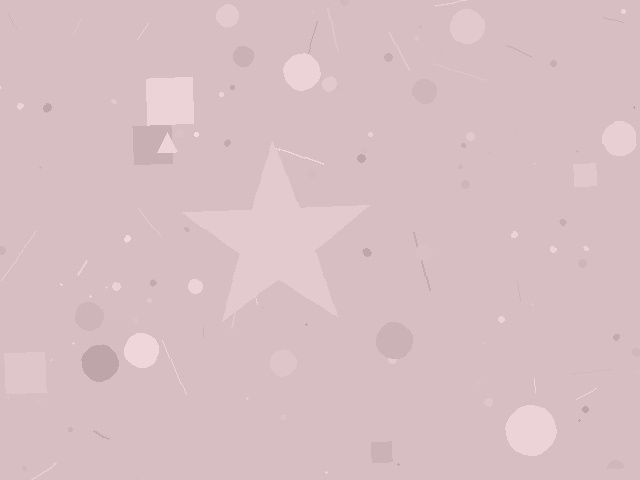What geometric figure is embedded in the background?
A star is embedded in the background.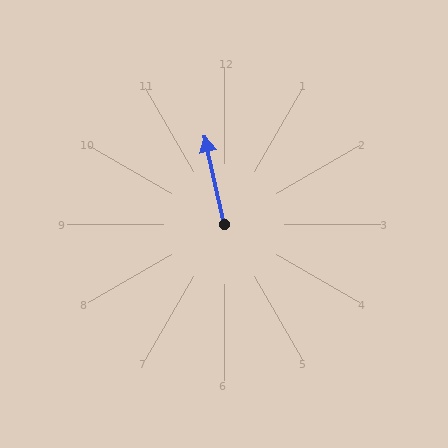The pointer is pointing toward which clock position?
Roughly 12 o'clock.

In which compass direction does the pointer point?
North.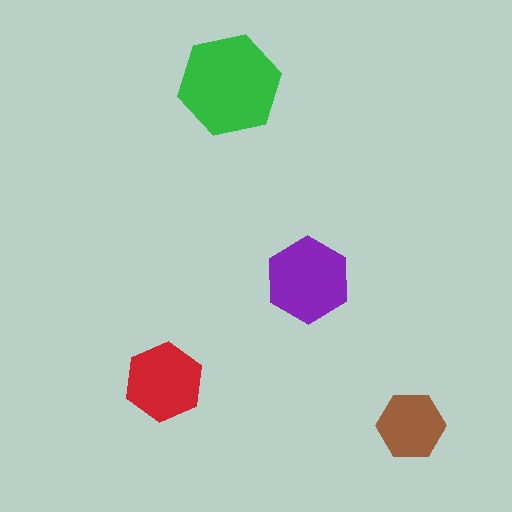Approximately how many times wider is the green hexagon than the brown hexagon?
About 1.5 times wider.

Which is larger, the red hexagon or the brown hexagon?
The red one.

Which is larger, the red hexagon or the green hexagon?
The green one.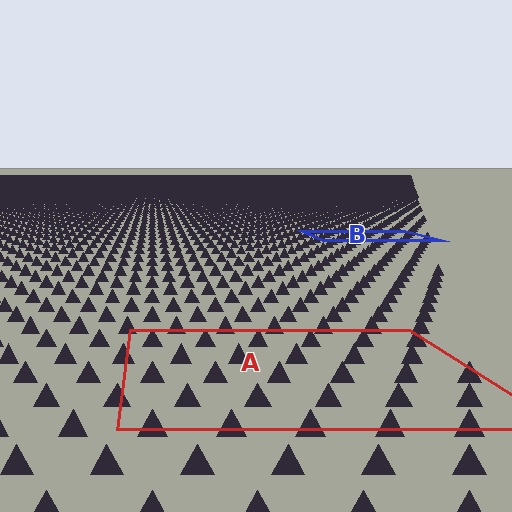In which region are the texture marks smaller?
The texture marks are smaller in region B, because it is farther away.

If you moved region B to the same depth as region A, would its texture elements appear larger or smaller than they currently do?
They would appear larger. At a closer depth, the same texture elements are projected at a bigger on-screen size.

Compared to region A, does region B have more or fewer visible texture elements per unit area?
Region B has more texture elements per unit area — they are packed more densely because it is farther away.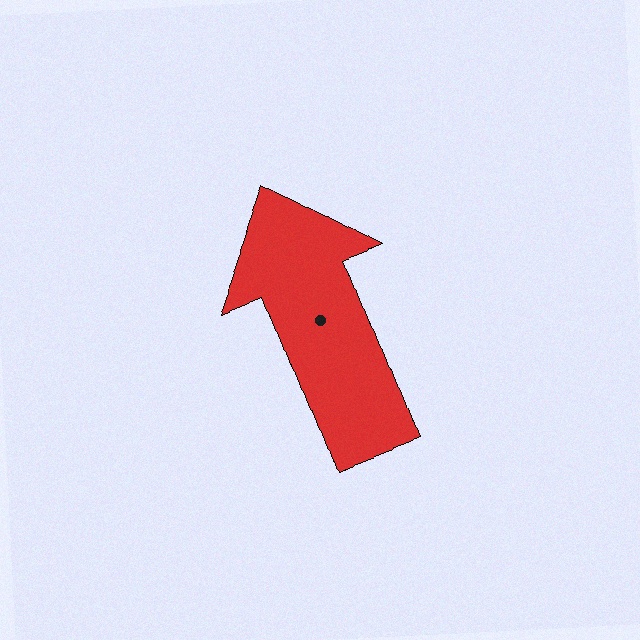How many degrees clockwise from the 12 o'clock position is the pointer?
Approximately 339 degrees.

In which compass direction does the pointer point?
North.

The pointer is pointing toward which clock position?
Roughly 11 o'clock.